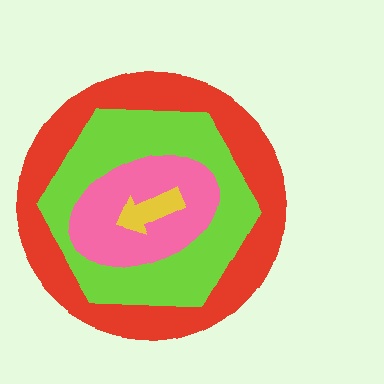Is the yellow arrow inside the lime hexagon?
Yes.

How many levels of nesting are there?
4.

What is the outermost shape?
The red circle.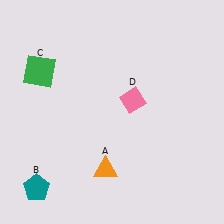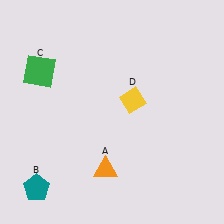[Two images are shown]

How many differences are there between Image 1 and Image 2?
There is 1 difference between the two images.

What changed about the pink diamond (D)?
In Image 1, D is pink. In Image 2, it changed to yellow.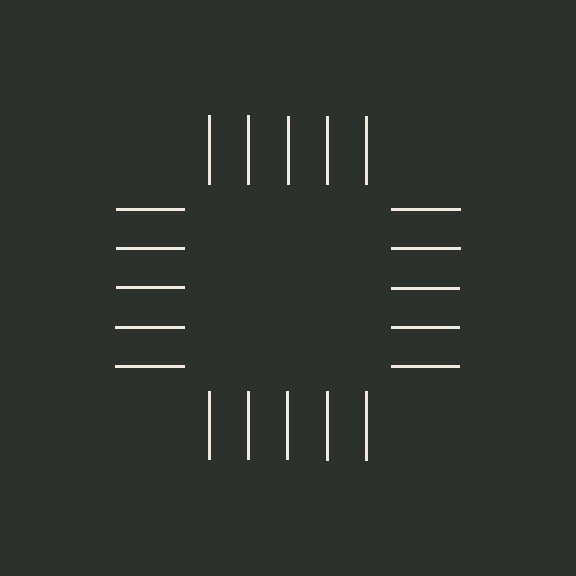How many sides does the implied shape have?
4 sides — the line-ends trace a square.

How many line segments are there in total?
20 — 5 along each of the 4 edges.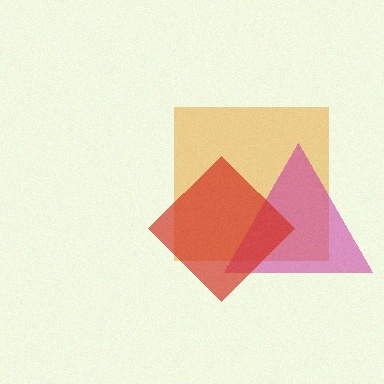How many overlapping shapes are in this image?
There are 3 overlapping shapes in the image.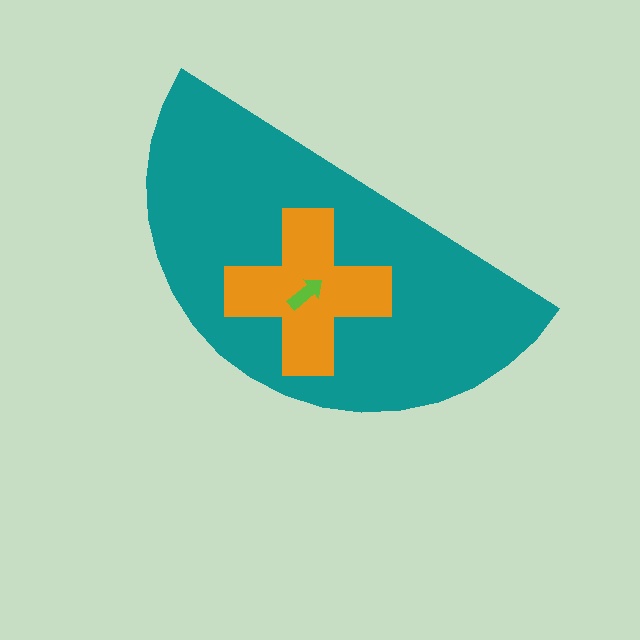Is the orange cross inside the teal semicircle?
Yes.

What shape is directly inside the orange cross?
The lime arrow.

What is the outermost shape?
The teal semicircle.